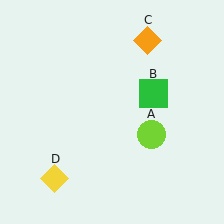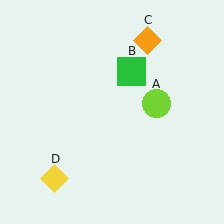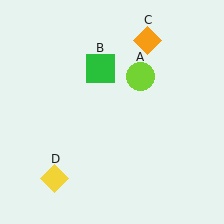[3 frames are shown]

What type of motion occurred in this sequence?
The lime circle (object A), green square (object B) rotated counterclockwise around the center of the scene.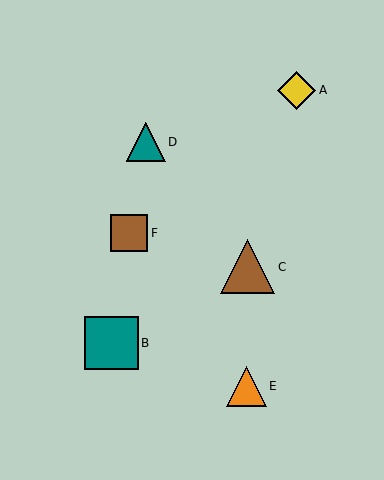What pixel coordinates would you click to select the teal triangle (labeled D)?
Click at (146, 142) to select the teal triangle D.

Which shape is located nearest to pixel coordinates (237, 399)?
The orange triangle (labeled E) at (246, 386) is nearest to that location.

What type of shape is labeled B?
Shape B is a teal square.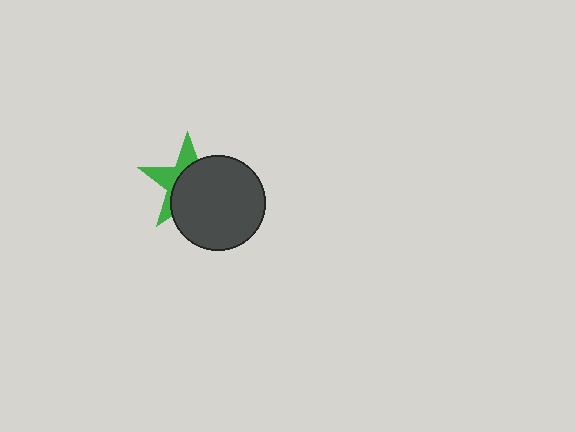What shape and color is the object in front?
The object in front is a dark gray circle.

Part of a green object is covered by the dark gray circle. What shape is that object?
It is a star.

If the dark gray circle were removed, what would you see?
You would see the complete green star.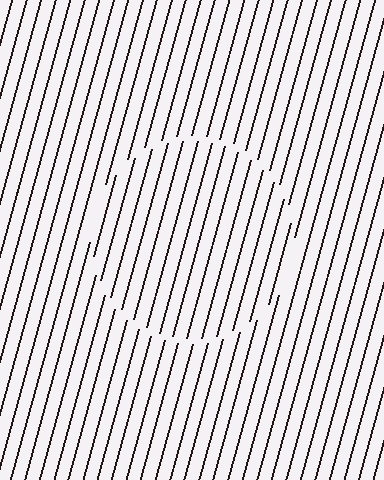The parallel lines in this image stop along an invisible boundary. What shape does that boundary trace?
An illusory circle. The interior of the shape contains the same grating, shifted by half a period — the contour is defined by the phase discontinuity where line-ends from the inner and outer gratings abut.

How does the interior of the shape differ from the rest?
The interior of the shape contains the same grating, shifted by half a period — the contour is defined by the phase discontinuity where line-ends from the inner and outer gratings abut.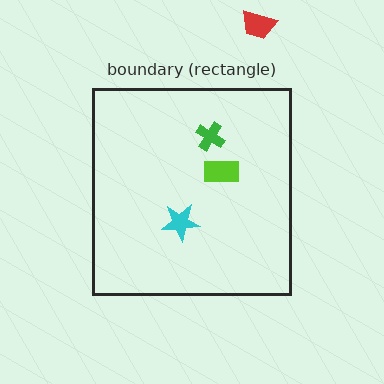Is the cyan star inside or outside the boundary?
Inside.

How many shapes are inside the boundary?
3 inside, 1 outside.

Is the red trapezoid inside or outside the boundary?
Outside.